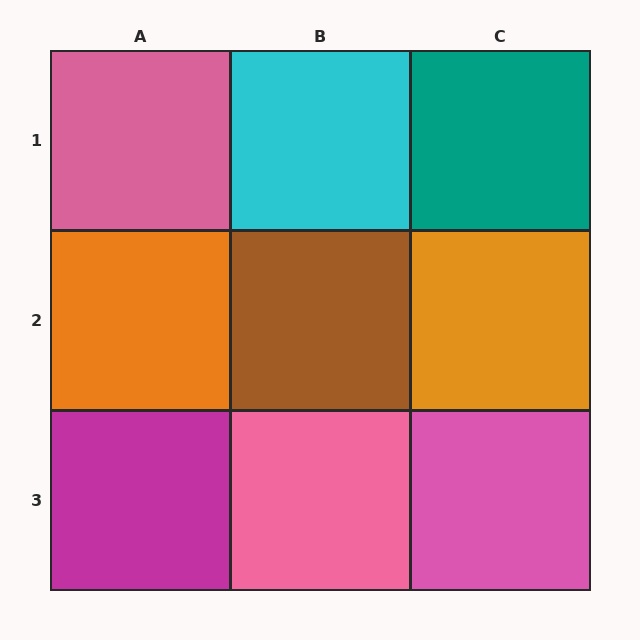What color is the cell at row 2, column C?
Orange.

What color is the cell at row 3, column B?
Pink.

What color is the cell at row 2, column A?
Orange.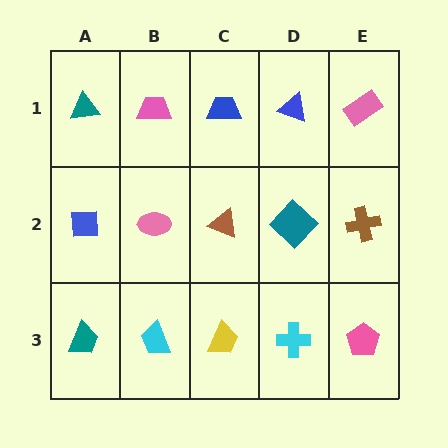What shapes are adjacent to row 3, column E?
A brown cross (row 2, column E), a cyan cross (row 3, column D).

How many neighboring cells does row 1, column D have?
3.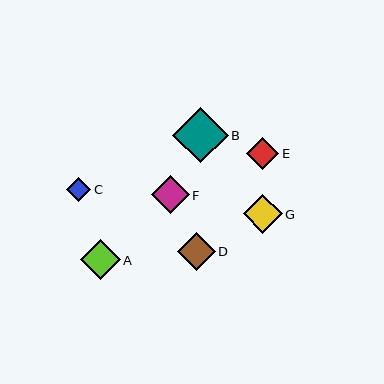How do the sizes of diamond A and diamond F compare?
Diamond A and diamond F are approximately the same size.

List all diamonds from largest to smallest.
From largest to smallest: B, G, A, D, F, E, C.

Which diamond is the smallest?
Diamond C is the smallest with a size of approximately 24 pixels.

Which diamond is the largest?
Diamond B is the largest with a size of approximately 55 pixels.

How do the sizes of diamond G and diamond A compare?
Diamond G and diamond A are approximately the same size.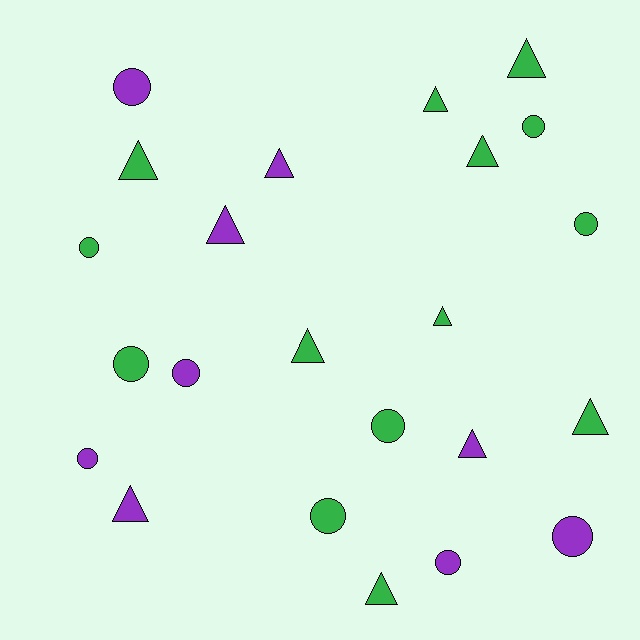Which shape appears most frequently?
Triangle, with 12 objects.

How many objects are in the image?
There are 23 objects.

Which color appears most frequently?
Green, with 14 objects.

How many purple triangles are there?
There are 4 purple triangles.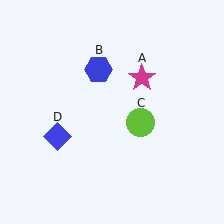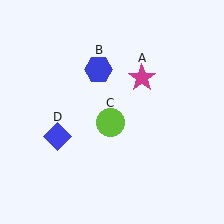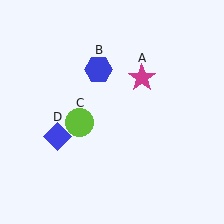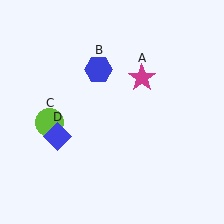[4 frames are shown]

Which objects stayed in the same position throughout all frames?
Magenta star (object A) and blue hexagon (object B) and blue diamond (object D) remained stationary.